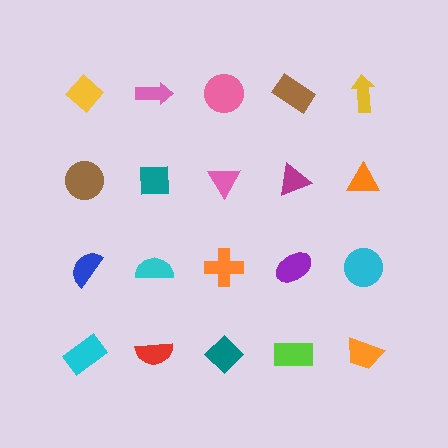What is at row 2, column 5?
An orange triangle.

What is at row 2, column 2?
A teal square.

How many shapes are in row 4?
5 shapes.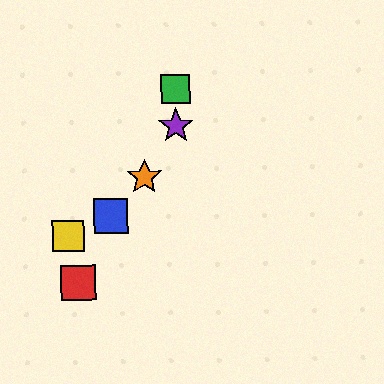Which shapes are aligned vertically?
The green square, the purple star are aligned vertically.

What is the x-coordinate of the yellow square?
The yellow square is at x≈68.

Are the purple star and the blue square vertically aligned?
No, the purple star is at x≈176 and the blue square is at x≈111.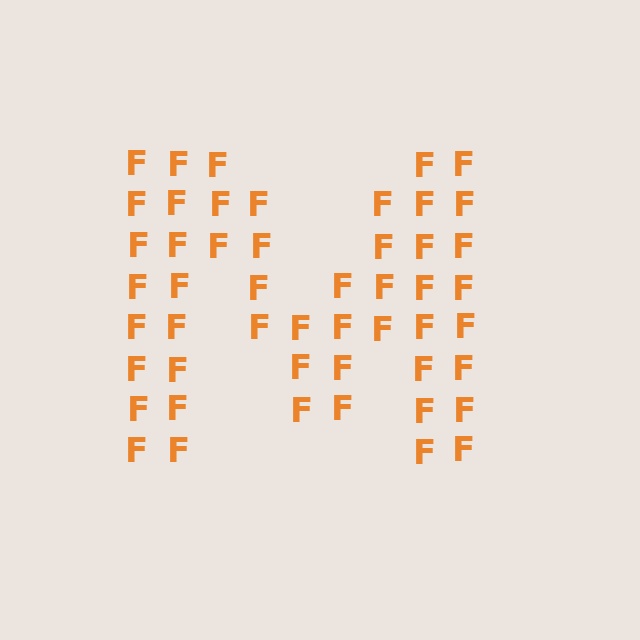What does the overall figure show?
The overall figure shows the letter M.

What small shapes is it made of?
It is made of small letter F's.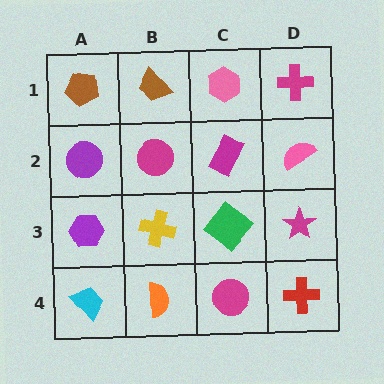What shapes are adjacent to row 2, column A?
A brown pentagon (row 1, column A), a purple hexagon (row 3, column A), a magenta circle (row 2, column B).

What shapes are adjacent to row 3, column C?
A magenta rectangle (row 2, column C), a magenta circle (row 4, column C), a yellow cross (row 3, column B), a magenta star (row 3, column D).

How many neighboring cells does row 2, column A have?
3.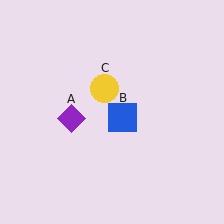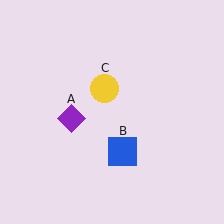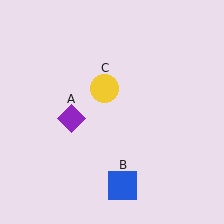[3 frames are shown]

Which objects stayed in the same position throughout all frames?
Purple diamond (object A) and yellow circle (object C) remained stationary.